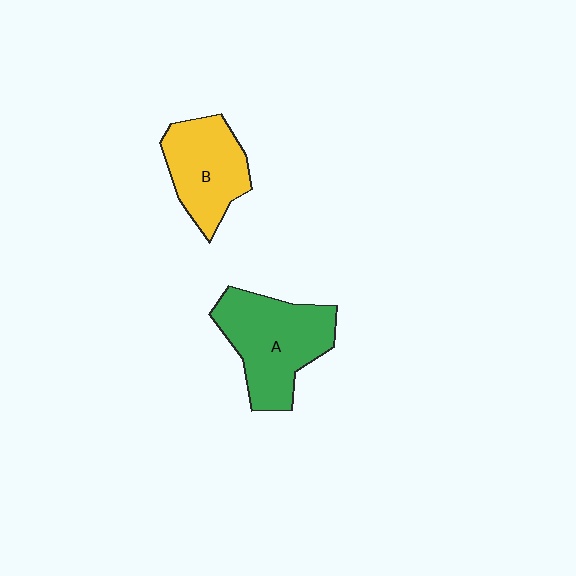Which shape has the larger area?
Shape A (green).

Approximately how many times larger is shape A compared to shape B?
Approximately 1.3 times.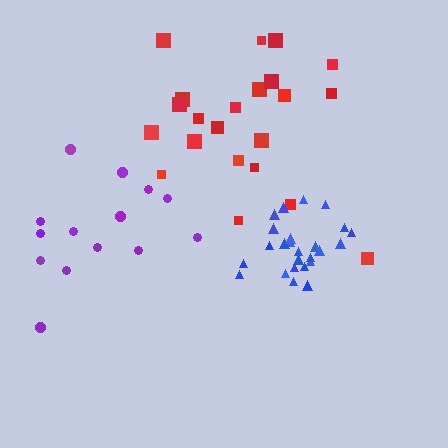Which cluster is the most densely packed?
Blue.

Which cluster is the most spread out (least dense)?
Purple.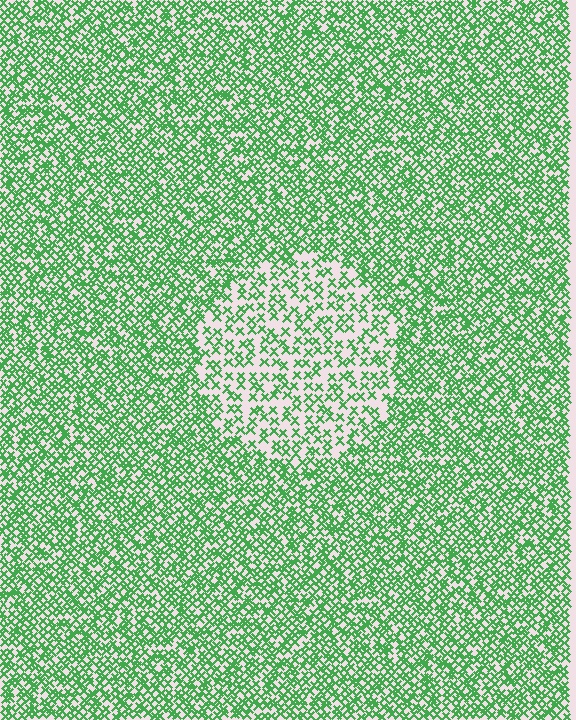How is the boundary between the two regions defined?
The boundary is defined by a change in element density (approximately 2.0x ratio). All elements are the same color, size, and shape.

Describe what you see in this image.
The image contains small green elements arranged at two different densities. A circle-shaped region is visible where the elements are less densely packed than the surrounding area.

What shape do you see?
I see a circle.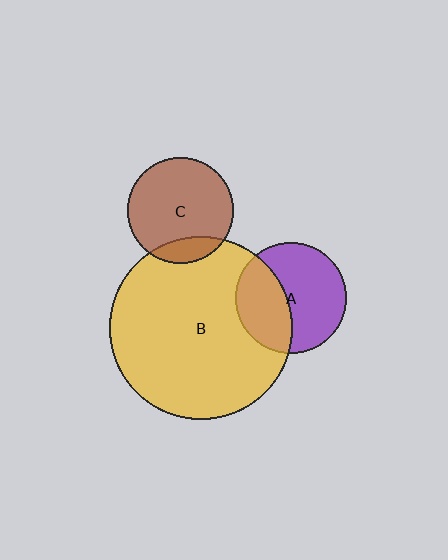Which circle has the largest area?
Circle B (yellow).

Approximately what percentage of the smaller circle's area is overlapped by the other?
Approximately 15%.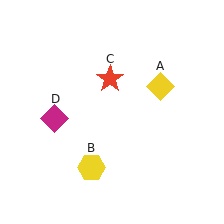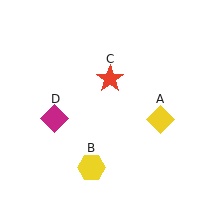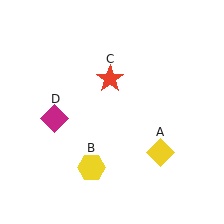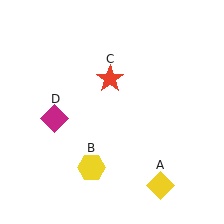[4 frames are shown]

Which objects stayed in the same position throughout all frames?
Yellow hexagon (object B) and red star (object C) and magenta diamond (object D) remained stationary.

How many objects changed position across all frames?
1 object changed position: yellow diamond (object A).